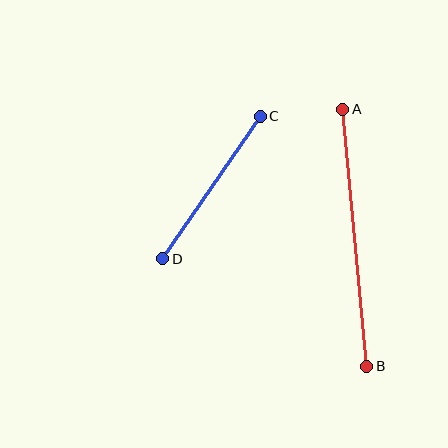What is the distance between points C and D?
The distance is approximately 173 pixels.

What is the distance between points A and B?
The distance is approximately 258 pixels.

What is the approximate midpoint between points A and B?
The midpoint is at approximately (355, 238) pixels.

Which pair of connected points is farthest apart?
Points A and B are farthest apart.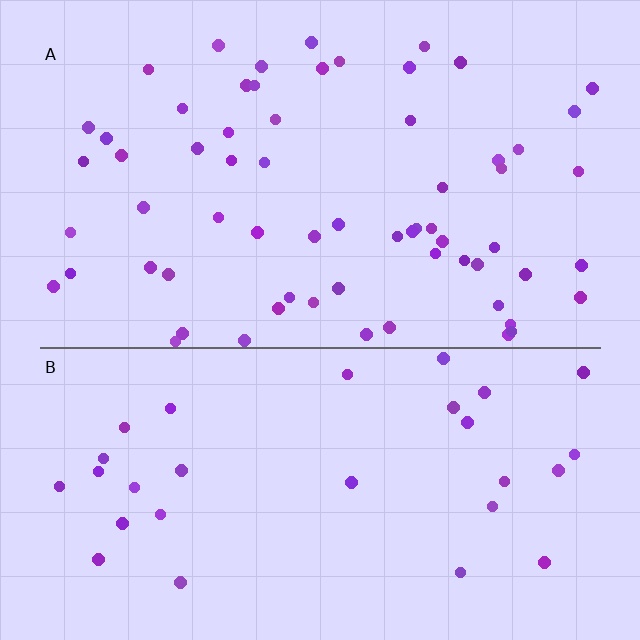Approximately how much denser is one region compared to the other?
Approximately 2.2× — region A over region B.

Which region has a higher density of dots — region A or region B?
A (the top).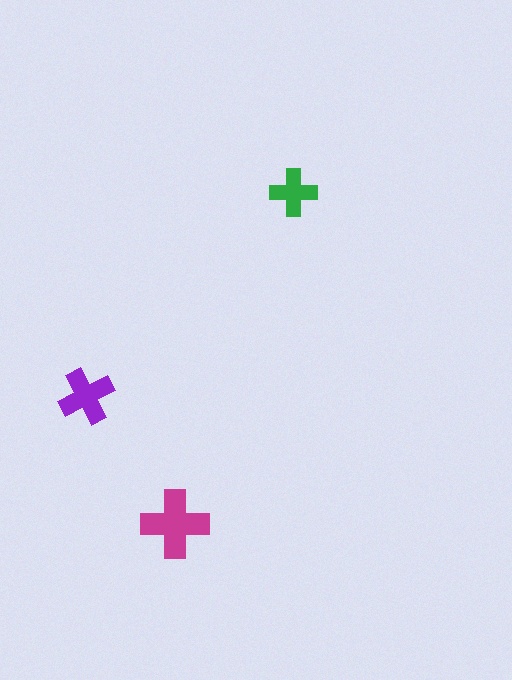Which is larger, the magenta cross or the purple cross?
The magenta one.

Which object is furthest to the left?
The purple cross is leftmost.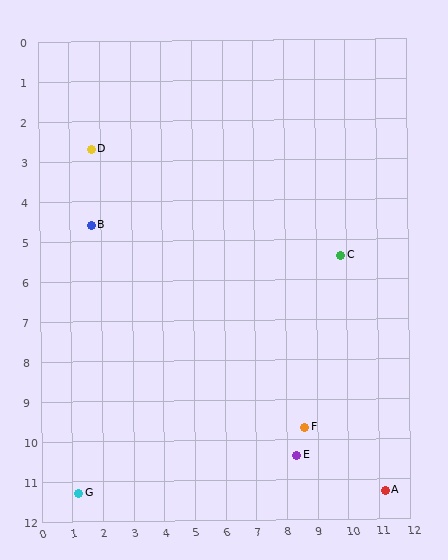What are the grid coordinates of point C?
Point C is at approximately (9.8, 5.4).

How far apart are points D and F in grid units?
Points D and F are about 9.8 grid units apart.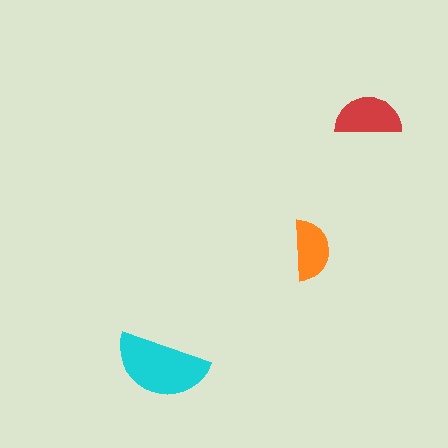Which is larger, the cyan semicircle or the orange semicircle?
The cyan one.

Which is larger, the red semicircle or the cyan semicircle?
The cyan one.